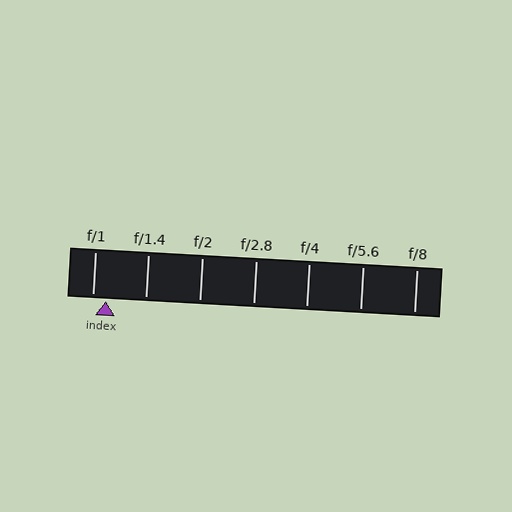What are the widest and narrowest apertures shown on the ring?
The widest aperture shown is f/1 and the narrowest is f/8.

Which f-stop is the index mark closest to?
The index mark is closest to f/1.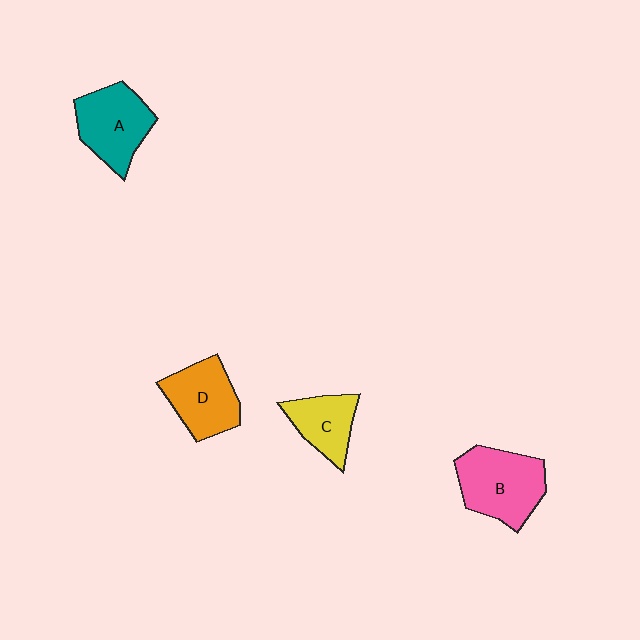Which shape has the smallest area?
Shape C (yellow).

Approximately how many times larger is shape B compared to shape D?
Approximately 1.2 times.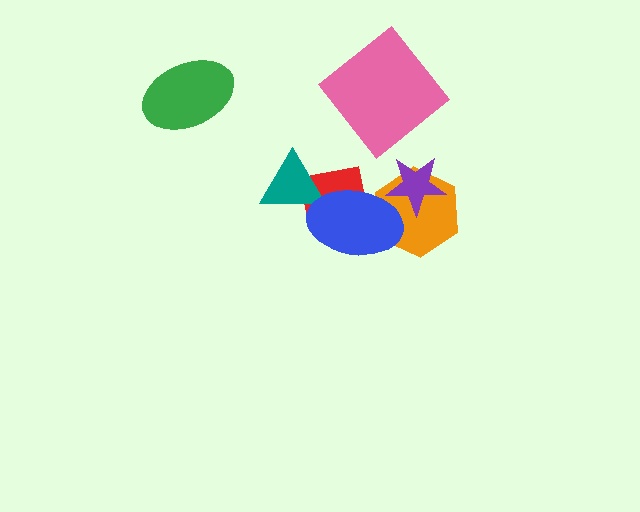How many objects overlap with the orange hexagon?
2 objects overlap with the orange hexagon.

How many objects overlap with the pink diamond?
0 objects overlap with the pink diamond.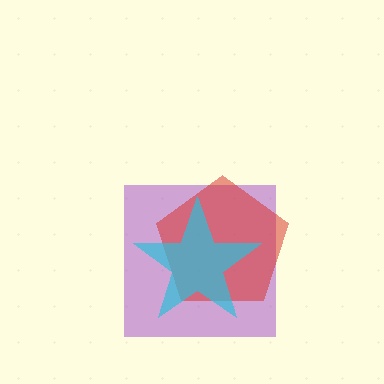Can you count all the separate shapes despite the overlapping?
Yes, there are 3 separate shapes.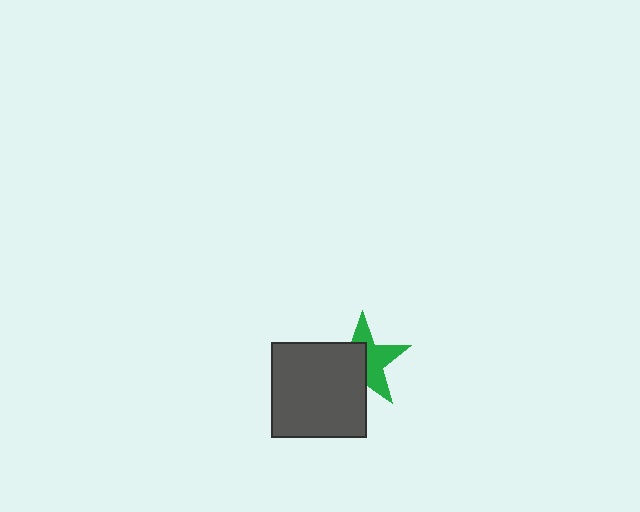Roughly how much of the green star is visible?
About half of it is visible (roughly 49%).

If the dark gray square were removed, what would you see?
You would see the complete green star.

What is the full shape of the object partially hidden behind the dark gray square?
The partially hidden object is a green star.